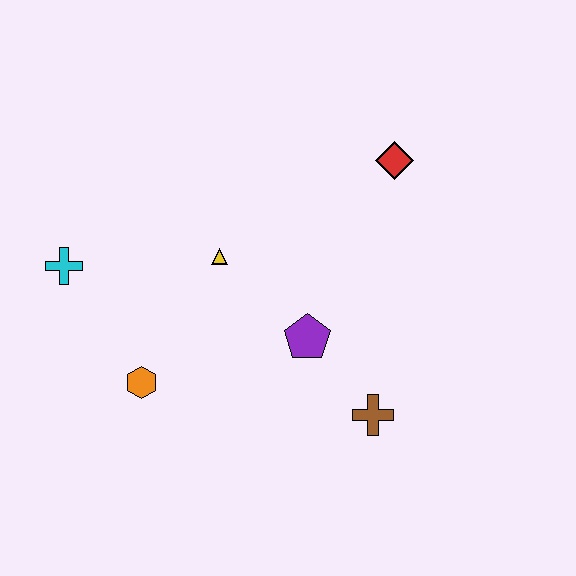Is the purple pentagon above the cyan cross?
No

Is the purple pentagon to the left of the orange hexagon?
No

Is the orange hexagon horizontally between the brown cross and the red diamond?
No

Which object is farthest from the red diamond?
The cyan cross is farthest from the red diamond.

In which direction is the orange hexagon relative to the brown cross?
The orange hexagon is to the left of the brown cross.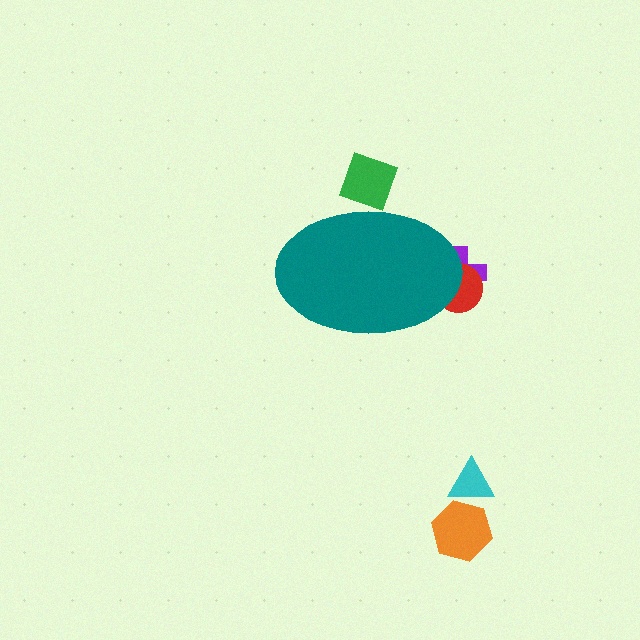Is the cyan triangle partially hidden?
No, the cyan triangle is fully visible.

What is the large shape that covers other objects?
A teal ellipse.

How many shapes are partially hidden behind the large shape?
3 shapes are partially hidden.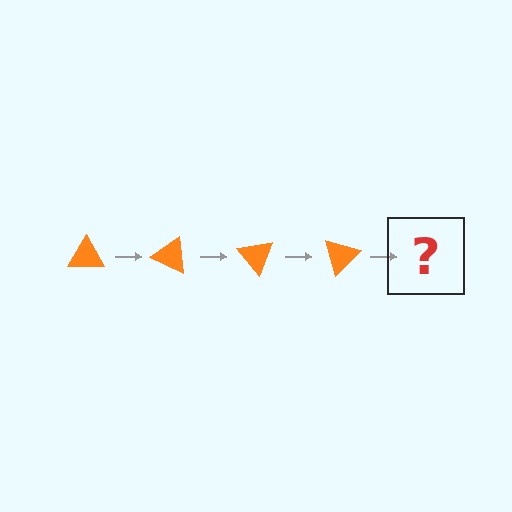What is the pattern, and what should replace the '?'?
The pattern is that the triangle rotates 25 degrees each step. The '?' should be an orange triangle rotated 100 degrees.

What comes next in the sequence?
The next element should be an orange triangle rotated 100 degrees.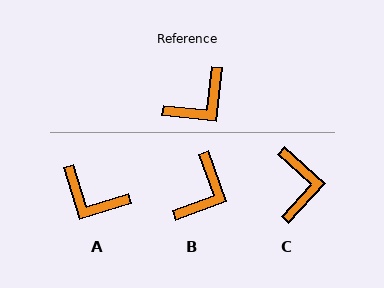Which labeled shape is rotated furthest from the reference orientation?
A, about 67 degrees away.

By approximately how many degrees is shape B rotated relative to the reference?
Approximately 26 degrees counter-clockwise.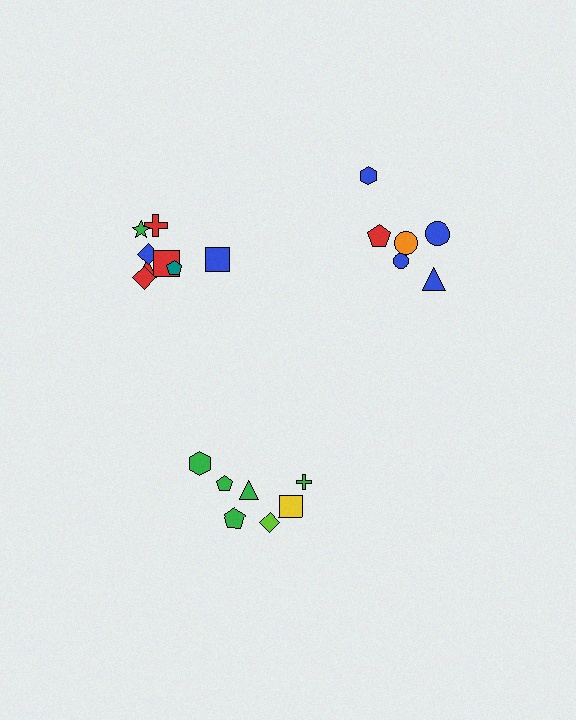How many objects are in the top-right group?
There are 6 objects.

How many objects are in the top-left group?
There are 8 objects.